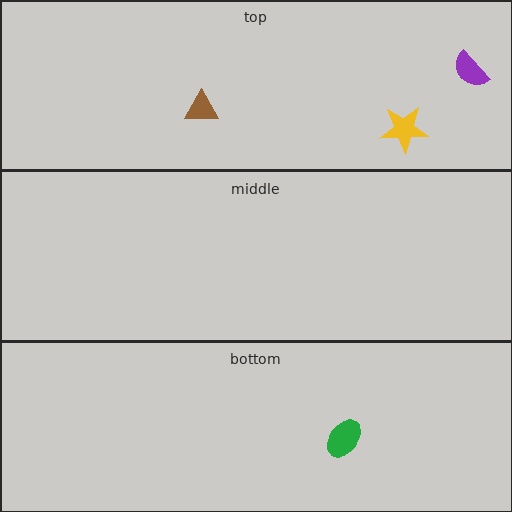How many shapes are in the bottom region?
1.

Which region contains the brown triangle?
The top region.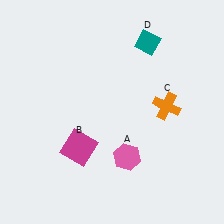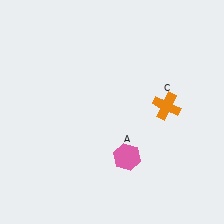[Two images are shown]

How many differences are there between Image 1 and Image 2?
There are 2 differences between the two images.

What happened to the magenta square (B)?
The magenta square (B) was removed in Image 2. It was in the bottom-left area of Image 1.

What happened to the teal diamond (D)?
The teal diamond (D) was removed in Image 2. It was in the top-right area of Image 1.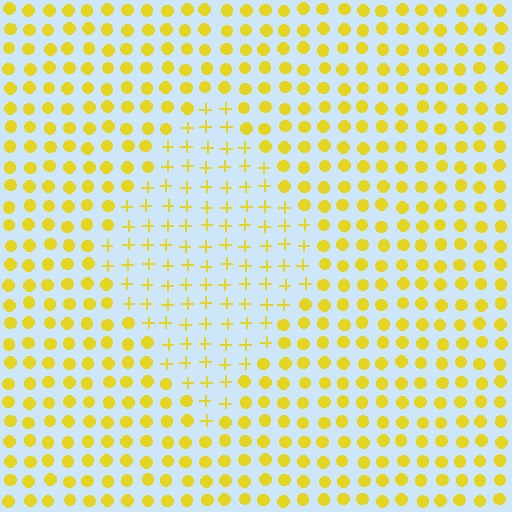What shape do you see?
I see a diamond.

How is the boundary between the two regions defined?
The boundary is defined by a change in element shape: plus signs inside vs. circles outside. All elements share the same color and spacing.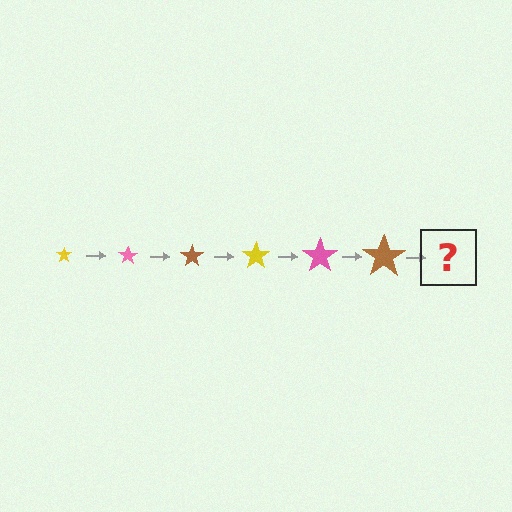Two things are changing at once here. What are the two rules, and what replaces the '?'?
The two rules are that the star grows larger each step and the color cycles through yellow, pink, and brown. The '?' should be a yellow star, larger than the previous one.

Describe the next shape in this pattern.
It should be a yellow star, larger than the previous one.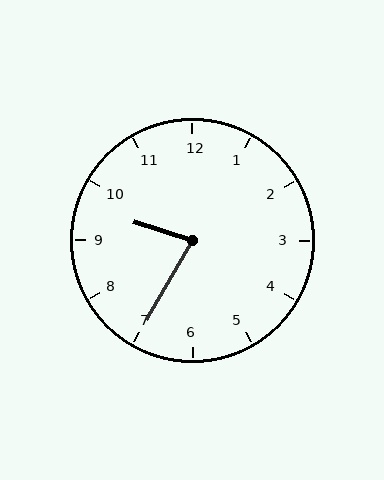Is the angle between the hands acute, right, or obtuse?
It is acute.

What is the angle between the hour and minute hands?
Approximately 78 degrees.